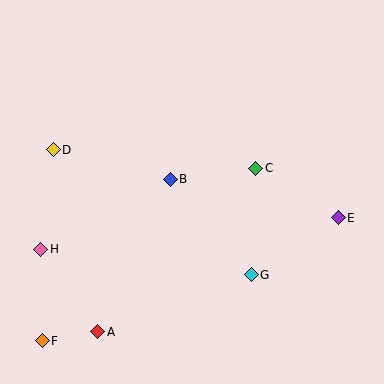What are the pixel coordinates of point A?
Point A is at (98, 332).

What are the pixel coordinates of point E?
Point E is at (338, 218).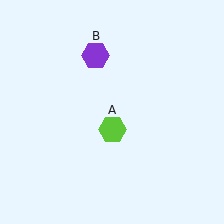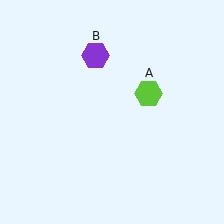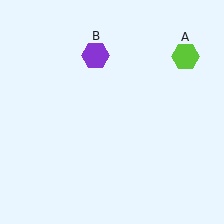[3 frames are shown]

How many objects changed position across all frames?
1 object changed position: lime hexagon (object A).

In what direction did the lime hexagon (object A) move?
The lime hexagon (object A) moved up and to the right.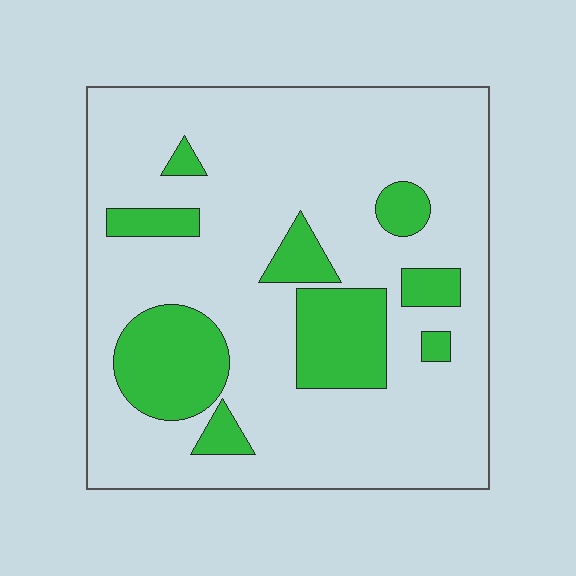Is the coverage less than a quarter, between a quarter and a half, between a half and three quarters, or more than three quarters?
Less than a quarter.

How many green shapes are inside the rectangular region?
9.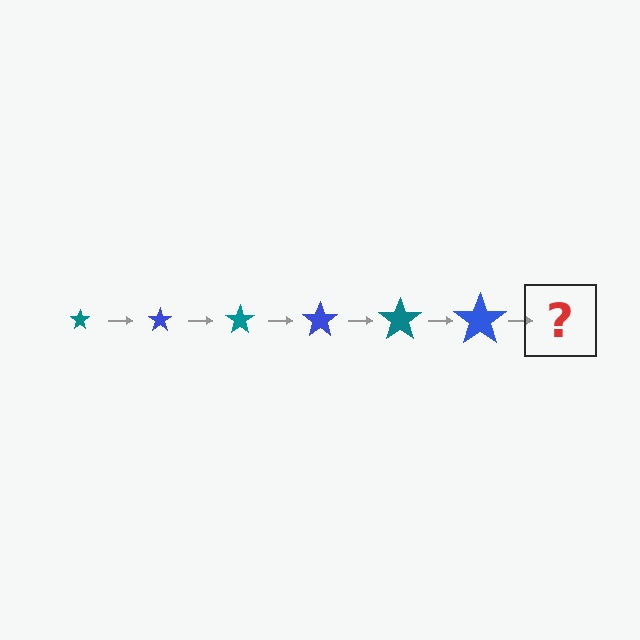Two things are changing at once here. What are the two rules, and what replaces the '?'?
The two rules are that the star grows larger each step and the color cycles through teal and blue. The '?' should be a teal star, larger than the previous one.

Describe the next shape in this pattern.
It should be a teal star, larger than the previous one.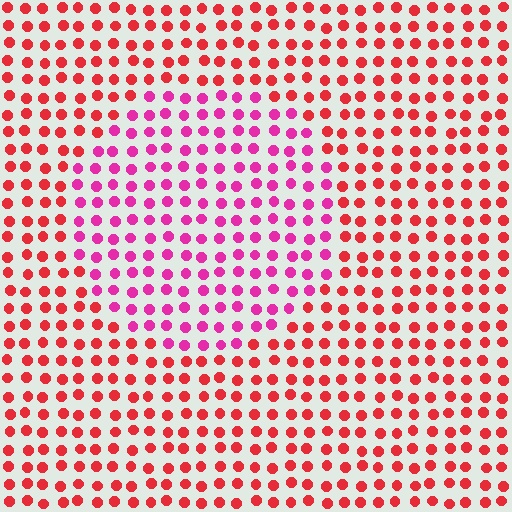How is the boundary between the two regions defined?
The boundary is defined purely by a slight shift in hue (about 37 degrees). Spacing, size, and orientation are identical on both sides.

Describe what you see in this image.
The image is filled with small red elements in a uniform arrangement. A circle-shaped region is visible where the elements are tinted to a slightly different hue, forming a subtle color boundary.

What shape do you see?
I see a circle.